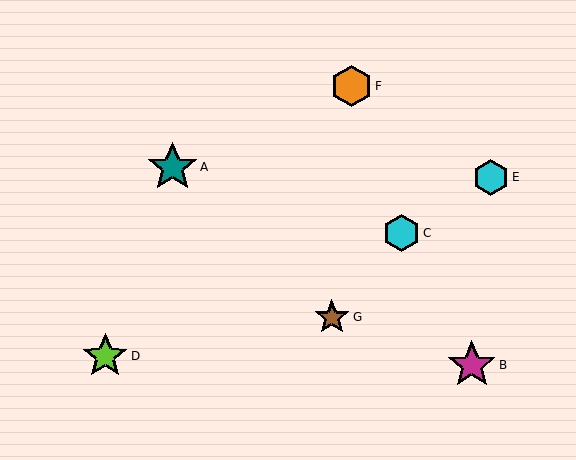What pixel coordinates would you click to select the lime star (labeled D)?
Click at (105, 356) to select the lime star D.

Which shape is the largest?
The teal star (labeled A) is the largest.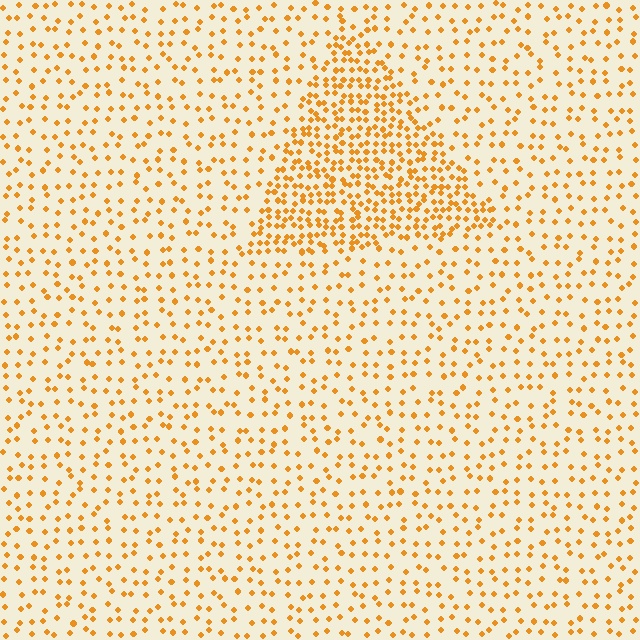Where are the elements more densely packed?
The elements are more densely packed inside the triangle boundary.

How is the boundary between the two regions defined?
The boundary is defined by a change in element density (approximately 2.4x ratio). All elements are the same color, size, and shape.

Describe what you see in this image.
The image contains small orange elements arranged at two different densities. A triangle-shaped region is visible where the elements are more densely packed than the surrounding area.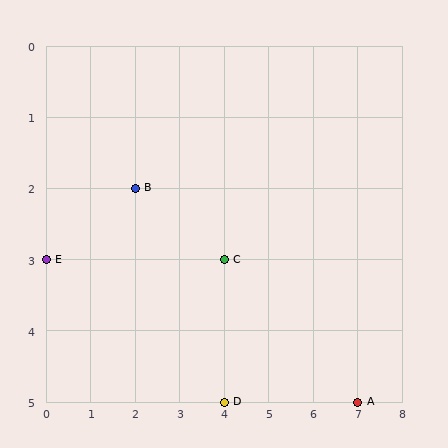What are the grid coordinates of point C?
Point C is at grid coordinates (4, 3).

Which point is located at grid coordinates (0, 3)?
Point E is at (0, 3).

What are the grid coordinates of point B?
Point B is at grid coordinates (2, 2).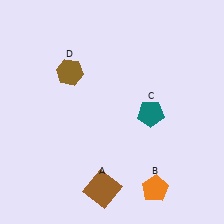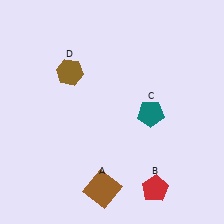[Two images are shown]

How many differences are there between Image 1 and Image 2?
There is 1 difference between the two images.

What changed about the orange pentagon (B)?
In Image 1, B is orange. In Image 2, it changed to red.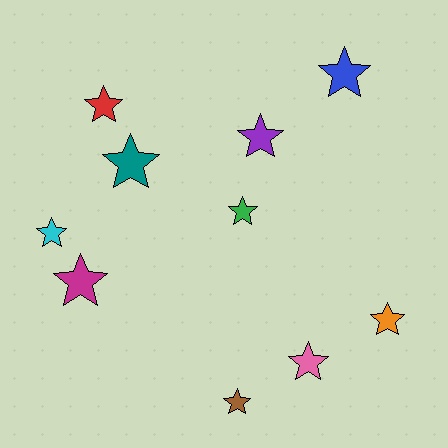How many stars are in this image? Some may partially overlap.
There are 10 stars.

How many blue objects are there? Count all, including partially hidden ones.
There is 1 blue object.